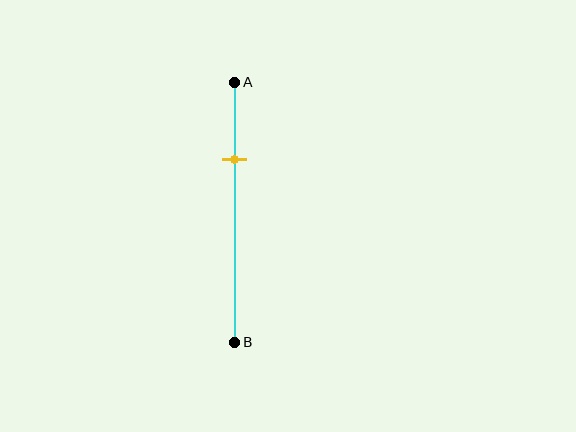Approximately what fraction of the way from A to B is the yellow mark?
The yellow mark is approximately 30% of the way from A to B.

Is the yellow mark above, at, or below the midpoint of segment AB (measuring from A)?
The yellow mark is above the midpoint of segment AB.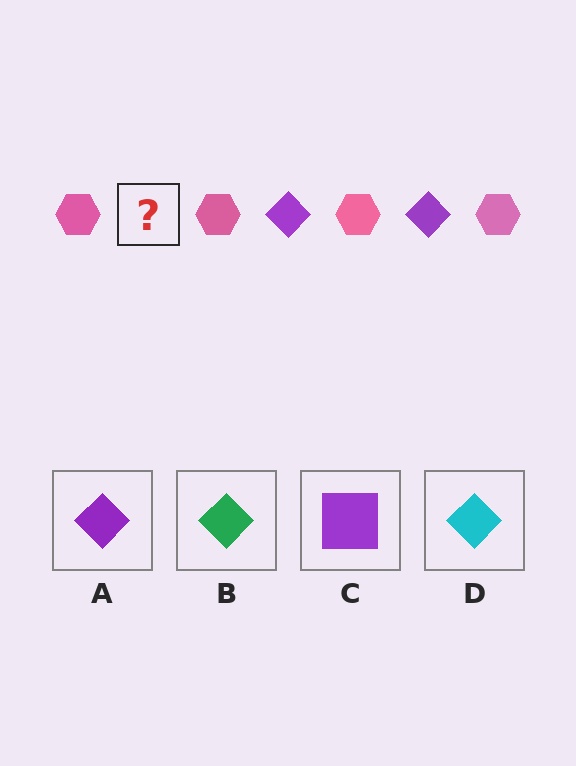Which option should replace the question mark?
Option A.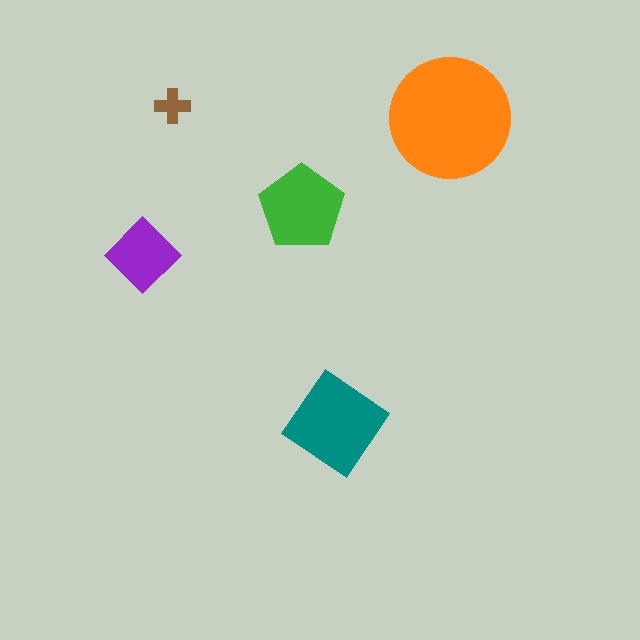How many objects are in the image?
There are 5 objects in the image.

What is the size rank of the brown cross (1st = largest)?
5th.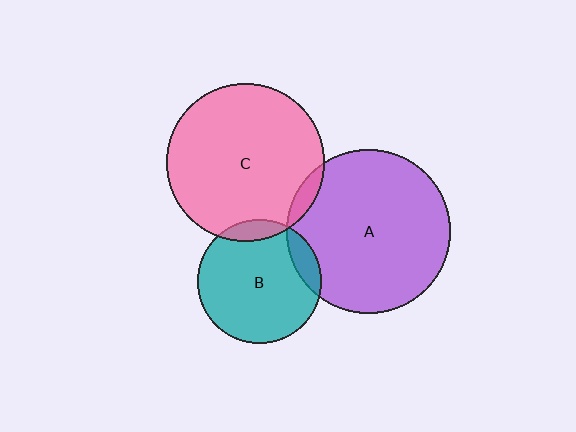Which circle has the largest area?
Circle A (purple).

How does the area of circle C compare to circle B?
Approximately 1.6 times.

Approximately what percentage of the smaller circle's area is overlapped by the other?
Approximately 10%.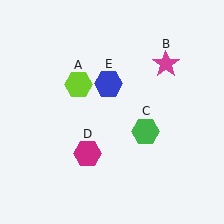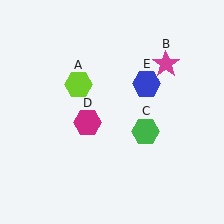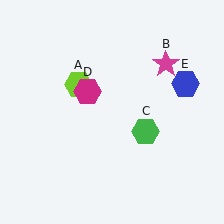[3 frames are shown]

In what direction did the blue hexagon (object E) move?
The blue hexagon (object E) moved right.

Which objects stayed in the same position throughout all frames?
Lime hexagon (object A) and magenta star (object B) and green hexagon (object C) remained stationary.